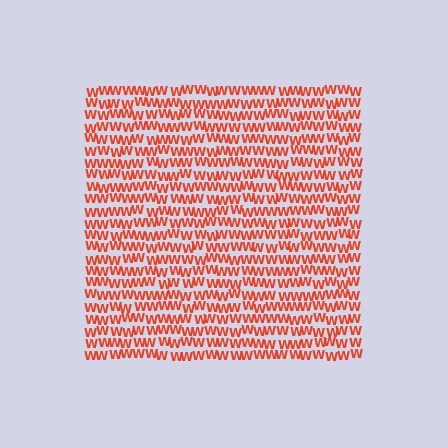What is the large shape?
The large shape is a square.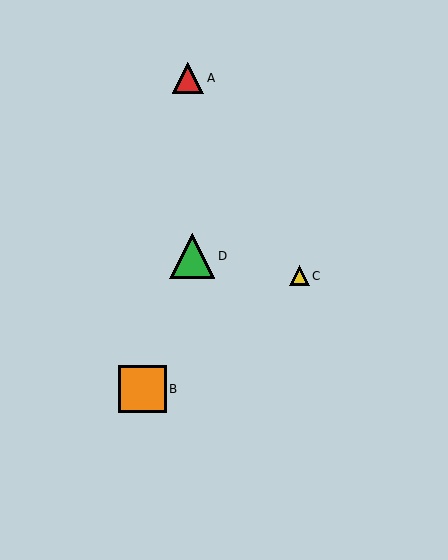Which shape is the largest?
The orange square (labeled B) is the largest.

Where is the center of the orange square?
The center of the orange square is at (143, 389).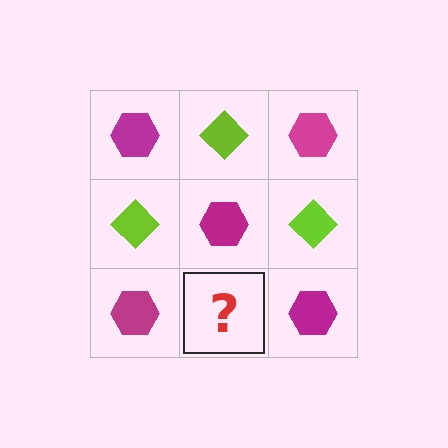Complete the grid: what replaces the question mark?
The question mark should be replaced with a lime diamond.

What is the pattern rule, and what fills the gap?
The rule is that it alternates magenta hexagon and lime diamond in a checkerboard pattern. The gap should be filled with a lime diamond.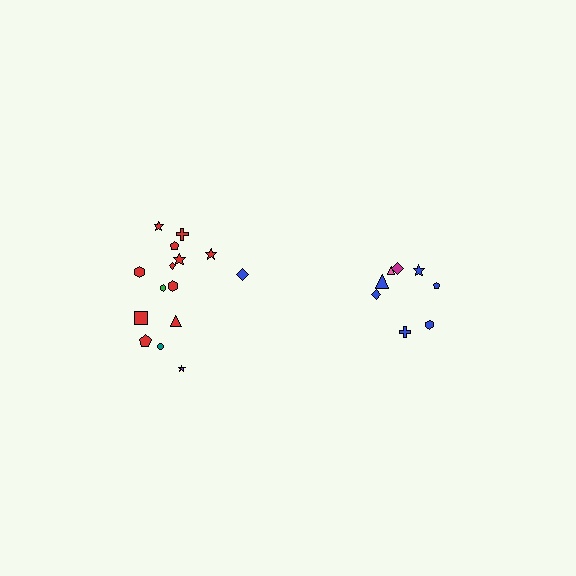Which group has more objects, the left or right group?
The left group.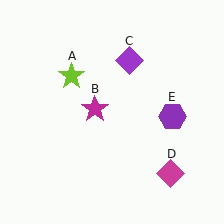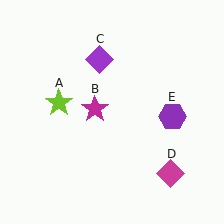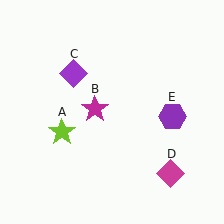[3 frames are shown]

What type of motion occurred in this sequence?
The lime star (object A), purple diamond (object C) rotated counterclockwise around the center of the scene.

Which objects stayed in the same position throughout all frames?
Magenta star (object B) and magenta diamond (object D) and purple hexagon (object E) remained stationary.